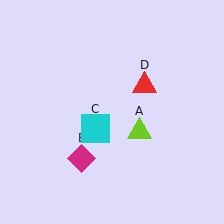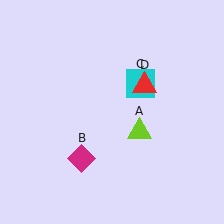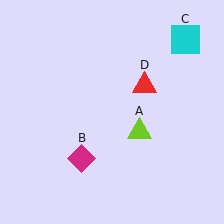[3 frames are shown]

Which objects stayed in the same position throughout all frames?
Lime triangle (object A) and magenta diamond (object B) and red triangle (object D) remained stationary.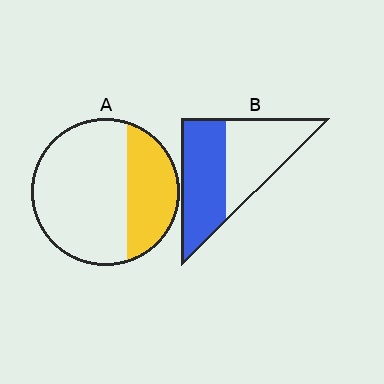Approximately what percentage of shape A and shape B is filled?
A is approximately 30% and B is approximately 50%.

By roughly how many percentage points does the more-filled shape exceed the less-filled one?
By roughly 20 percentage points (B over A).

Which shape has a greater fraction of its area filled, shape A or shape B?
Shape B.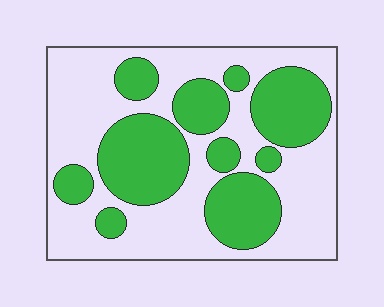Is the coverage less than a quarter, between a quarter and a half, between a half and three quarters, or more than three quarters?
Between a quarter and a half.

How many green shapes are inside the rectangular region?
10.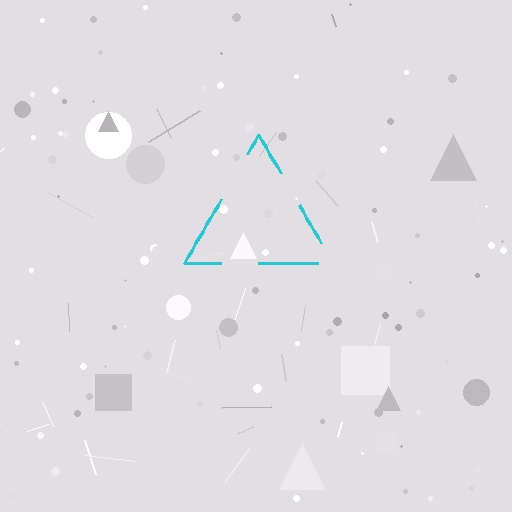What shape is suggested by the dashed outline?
The dashed outline suggests a triangle.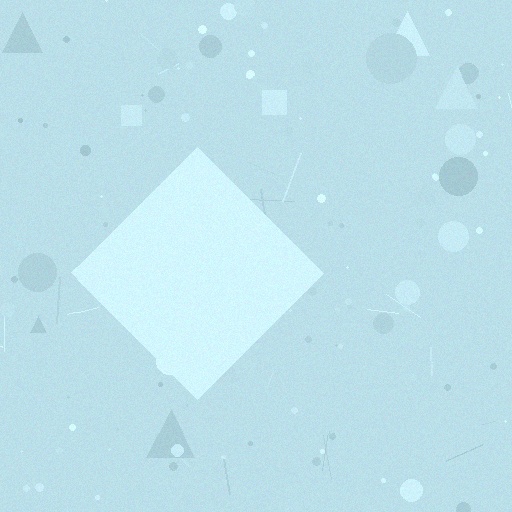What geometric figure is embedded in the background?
A diamond is embedded in the background.